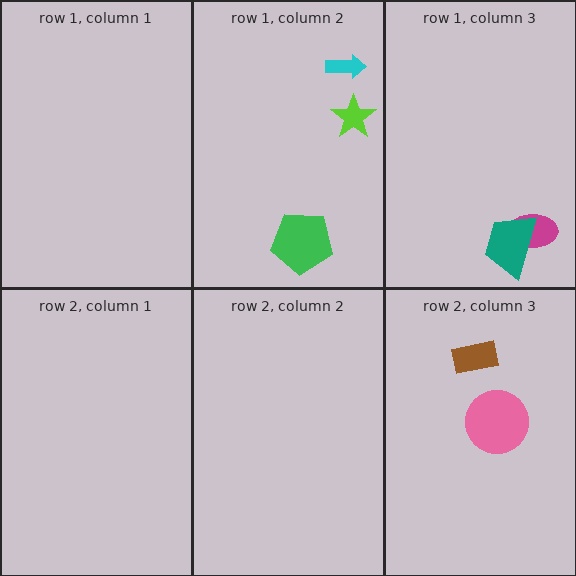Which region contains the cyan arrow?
The row 1, column 2 region.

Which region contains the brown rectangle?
The row 2, column 3 region.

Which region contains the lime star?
The row 1, column 2 region.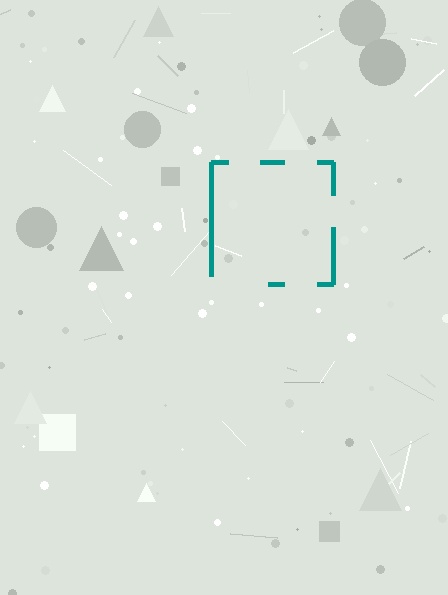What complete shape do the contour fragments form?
The contour fragments form a square.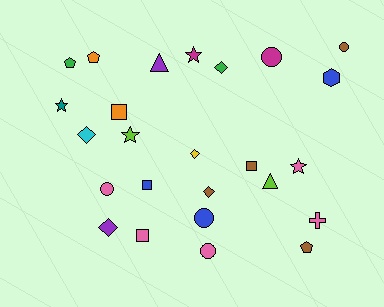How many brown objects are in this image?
There are 4 brown objects.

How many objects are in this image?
There are 25 objects.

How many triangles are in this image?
There are 2 triangles.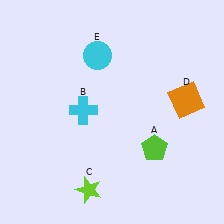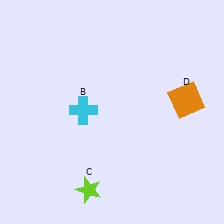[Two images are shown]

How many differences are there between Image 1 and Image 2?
There are 2 differences between the two images.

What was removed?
The lime pentagon (A), the cyan circle (E) were removed in Image 2.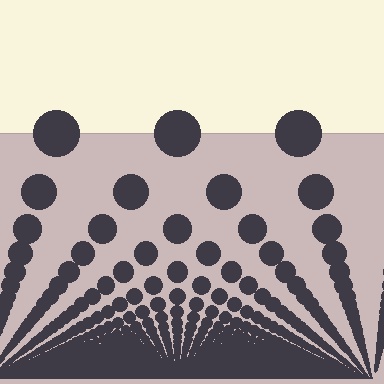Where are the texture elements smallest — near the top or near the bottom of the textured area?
Near the bottom.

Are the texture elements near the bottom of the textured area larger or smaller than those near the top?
Smaller. The gradient is inverted — elements near the bottom are smaller and denser.